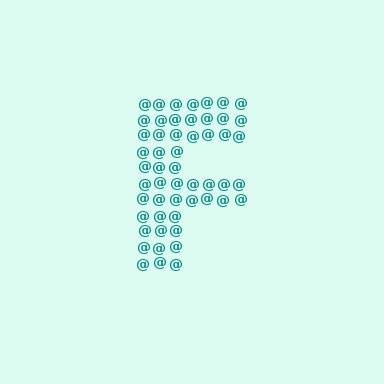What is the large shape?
The large shape is the letter F.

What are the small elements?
The small elements are at signs.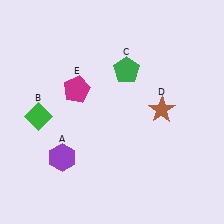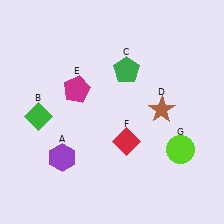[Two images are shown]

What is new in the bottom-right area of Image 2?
A lime circle (G) was added in the bottom-right area of Image 2.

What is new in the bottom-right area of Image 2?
A red diamond (F) was added in the bottom-right area of Image 2.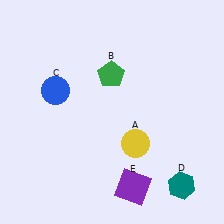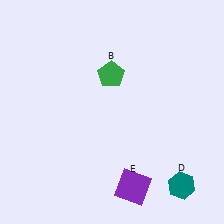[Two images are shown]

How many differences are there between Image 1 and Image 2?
There are 2 differences between the two images.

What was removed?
The yellow circle (A), the blue circle (C) were removed in Image 2.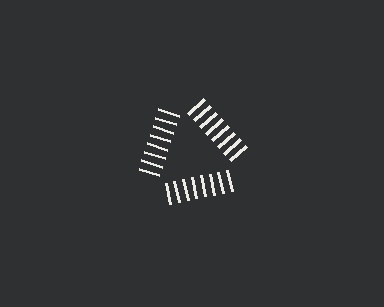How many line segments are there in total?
24 — 8 along each of the 3 edges.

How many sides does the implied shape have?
3 sides — the line-ends trace a triangle.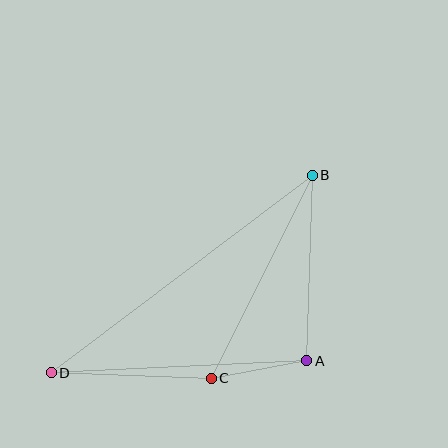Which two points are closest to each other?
Points A and C are closest to each other.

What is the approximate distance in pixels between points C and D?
The distance between C and D is approximately 160 pixels.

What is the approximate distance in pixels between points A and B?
The distance between A and B is approximately 186 pixels.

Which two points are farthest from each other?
Points B and D are farthest from each other.